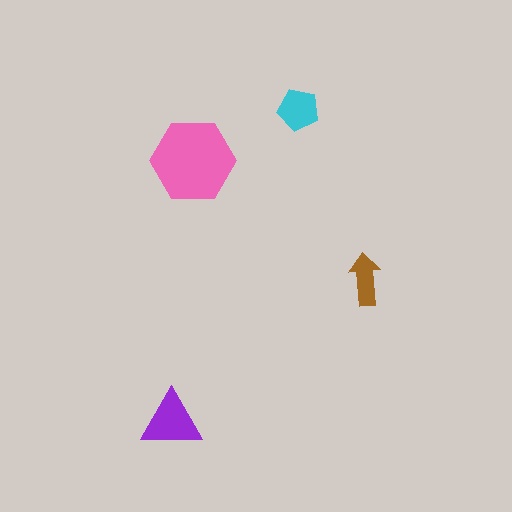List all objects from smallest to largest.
The brown arrow, the cyan pentagon, the purple triangle, the pink hexagon.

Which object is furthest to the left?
The purple triangle is leftmost.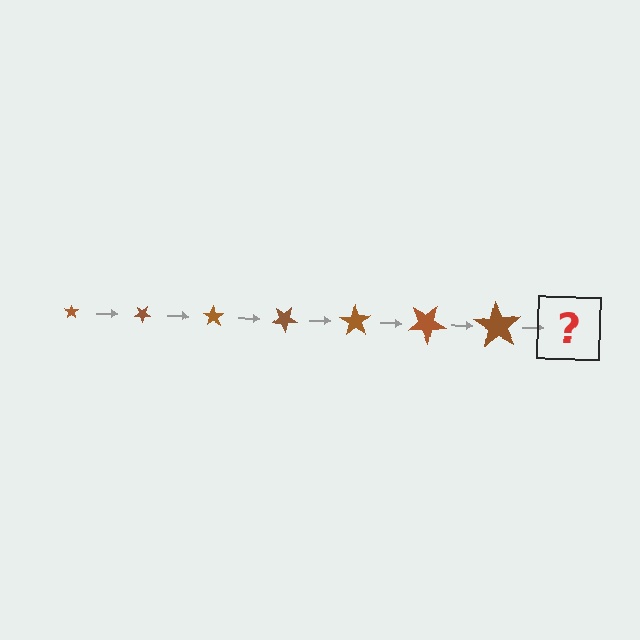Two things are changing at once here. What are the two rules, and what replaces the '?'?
The two rules are that the star grows larger each step and it rotates 35 degrees each step. The '?' should be a star, larger than the previous one and rotated 245 degrees from the start.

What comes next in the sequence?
The next element should be a star, larger than the previous one and rotated 245 degrees from the start.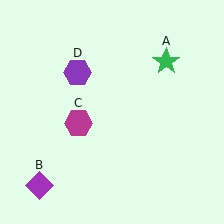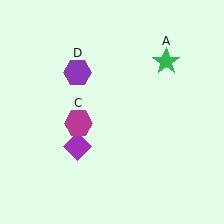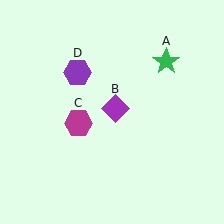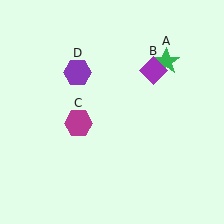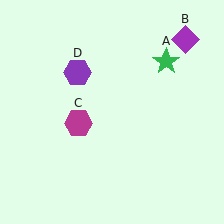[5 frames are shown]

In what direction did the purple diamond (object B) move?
The purple diamond (object B) moved up and to the right.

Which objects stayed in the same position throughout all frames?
Green star (object A) and magenta hexagon (object C) and purple hexagon (object D) remained stationary.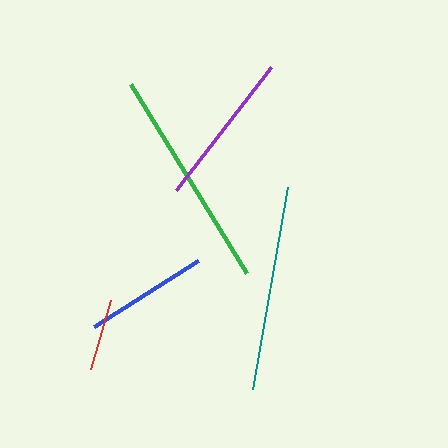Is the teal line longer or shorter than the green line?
The green line is longer than the teal line.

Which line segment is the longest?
The green line is the longest at approximately 222 pixels.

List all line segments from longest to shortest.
From longest to shortest: green, teal, purple, blue, red.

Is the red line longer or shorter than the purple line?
The purple line is longer than the red line.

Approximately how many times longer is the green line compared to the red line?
The green line is approximately 3.1 times the length of the red line.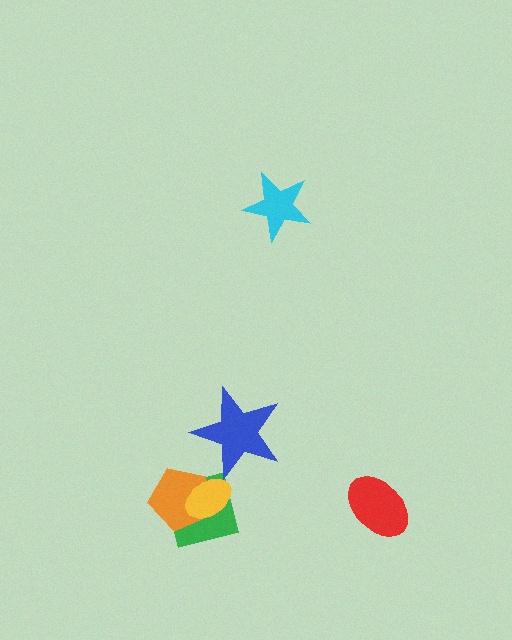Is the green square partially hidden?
Yes, it is partially covered by another shape.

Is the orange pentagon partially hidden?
Yes, it is partially covered by another shape.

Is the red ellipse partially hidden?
No, no other shape covers it.